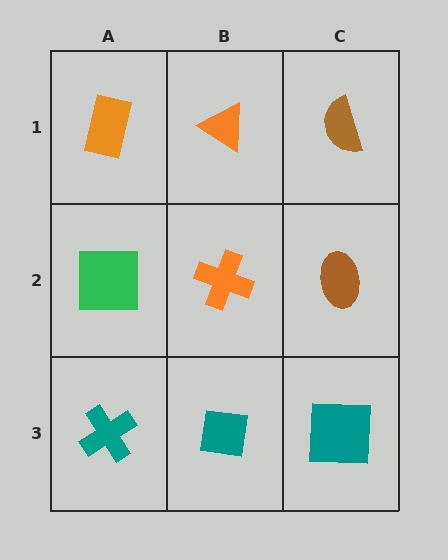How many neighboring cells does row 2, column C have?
3.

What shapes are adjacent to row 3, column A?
A green square (row 2, column A), a teal square (row 3, column B).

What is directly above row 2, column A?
An orange rectangle.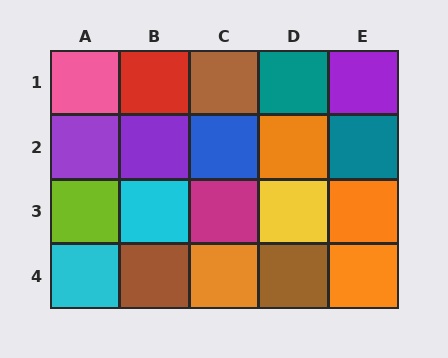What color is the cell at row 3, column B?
Cyan.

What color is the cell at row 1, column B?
Red.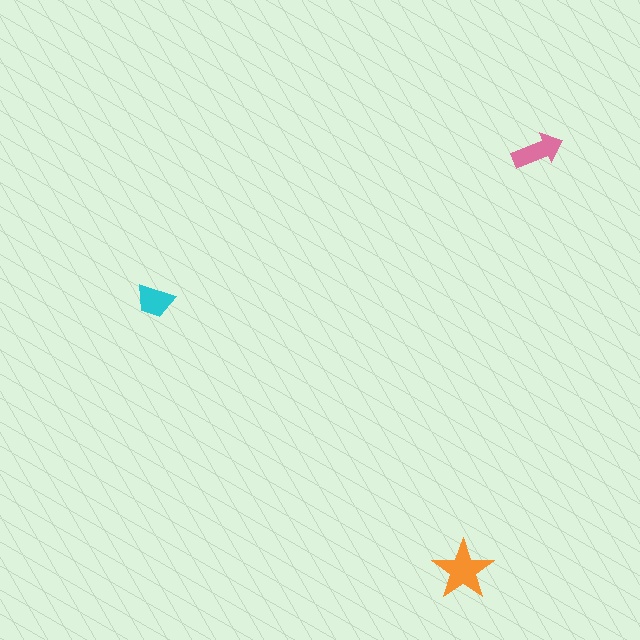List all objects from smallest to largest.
The cyan trapezoid, the pink arrow, the orange star.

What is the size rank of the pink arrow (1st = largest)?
2nd.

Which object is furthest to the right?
The pink arrow is rightmost.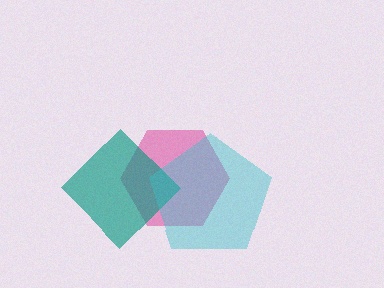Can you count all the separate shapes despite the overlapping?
Yes, there are 3 separate shapes.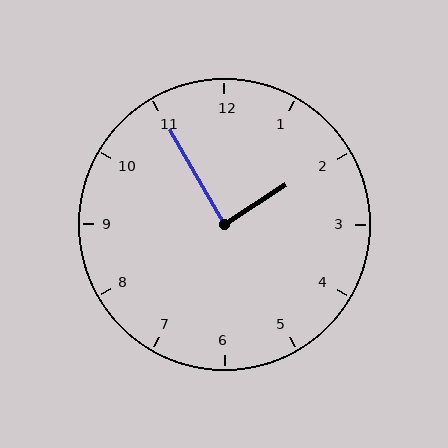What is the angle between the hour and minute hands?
Approximately 88 degrees.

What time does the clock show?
1:55.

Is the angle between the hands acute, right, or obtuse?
It is right.